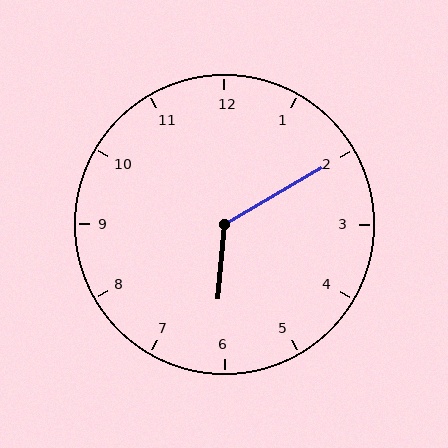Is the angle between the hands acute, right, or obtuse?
It is obtuse.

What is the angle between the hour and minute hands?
Approximately 125 degrees.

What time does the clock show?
6:10.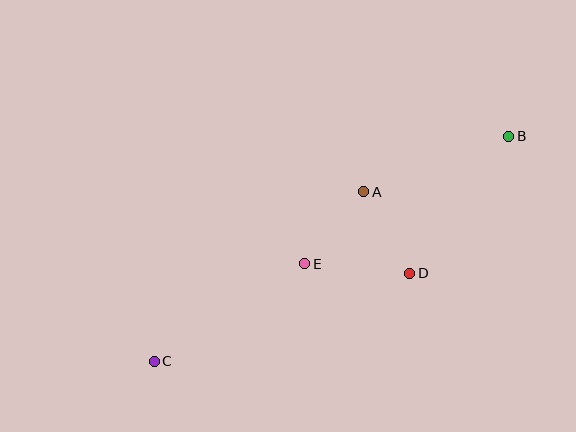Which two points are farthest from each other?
Points B and C are farthest from each other.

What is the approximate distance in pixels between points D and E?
The distance between D and E is approximately 106 pixels.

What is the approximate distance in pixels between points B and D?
The distance between B and D is approximately 169 pixels.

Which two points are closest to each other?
Points A and E are closest to each other.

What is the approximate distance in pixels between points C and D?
The distance between C and D is approximately 270 pixels.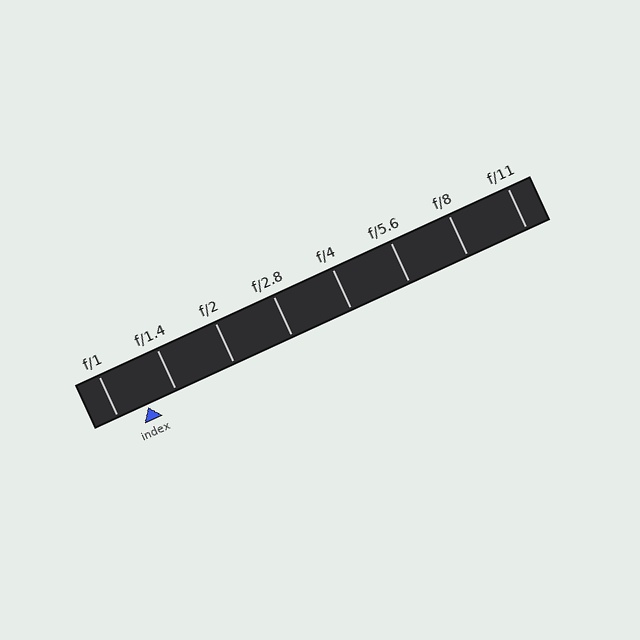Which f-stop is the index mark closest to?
The index mark is closest to f/1.4.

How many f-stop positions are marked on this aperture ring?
There are 8 f-stop positions marked.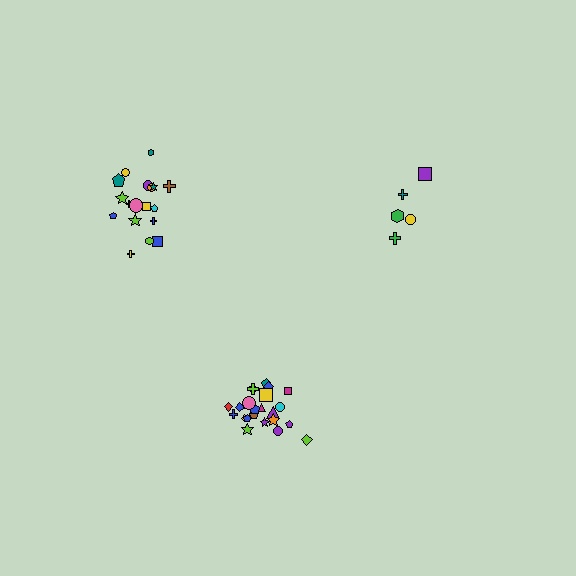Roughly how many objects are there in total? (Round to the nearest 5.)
Roughly 50 objects in total.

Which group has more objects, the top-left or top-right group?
The top-left group.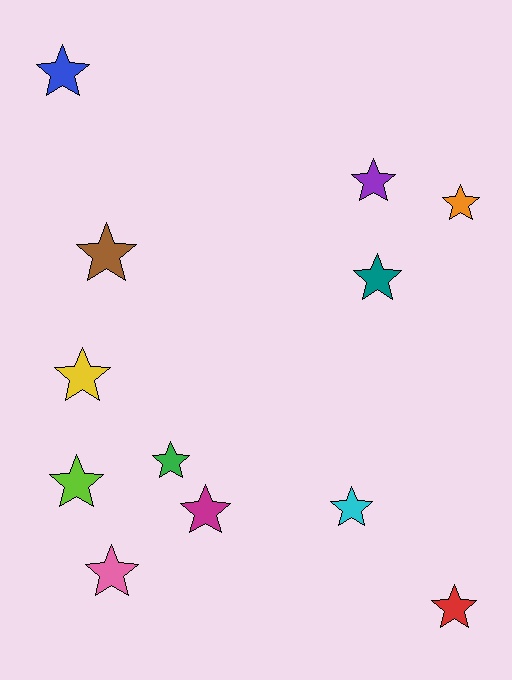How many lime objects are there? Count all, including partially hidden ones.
There is 1 lime object.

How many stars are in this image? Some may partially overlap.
There are 12 stars.